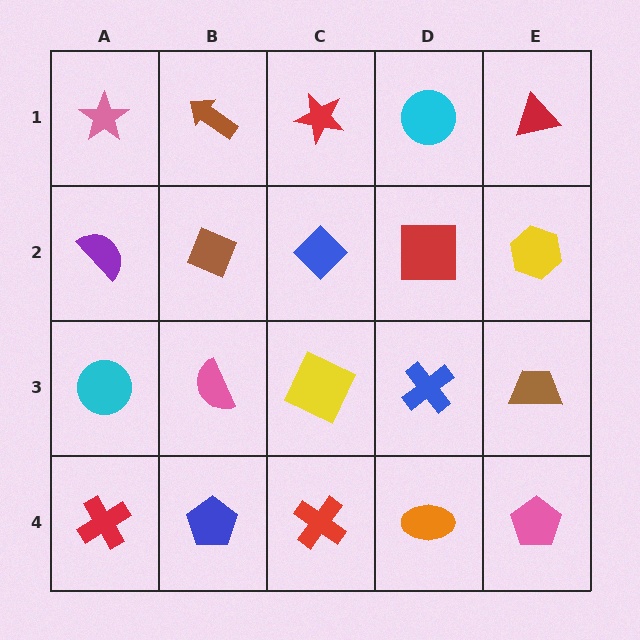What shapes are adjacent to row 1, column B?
A brown diamond (row 2, column B), a pink star (row 1, column A), a red star (row 1, column C).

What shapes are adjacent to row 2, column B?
A brown arrow (row 1, column B), a pink semicircle (row 3, column B), a purple semicircle (row 2, column A), a blue diamond (row 2, column C).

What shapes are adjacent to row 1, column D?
A red square (row 2, column D), a red star (row 1, column C), a red triangle (row 1, column E).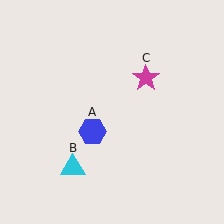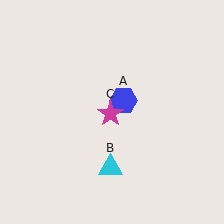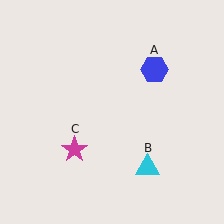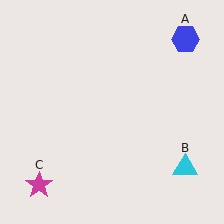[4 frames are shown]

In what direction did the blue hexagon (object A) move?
The blue hexagon (object A) moved up and to the right.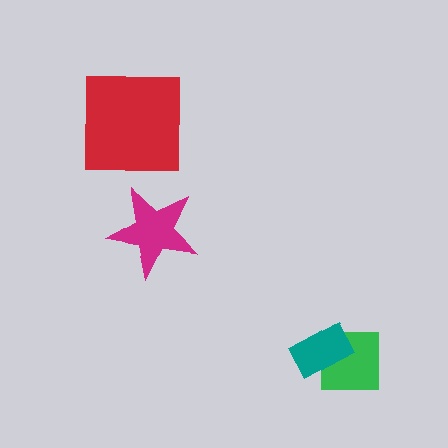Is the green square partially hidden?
Yes, it is partially covered by another shape.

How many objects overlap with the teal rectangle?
1 object overlaps with the teal rectangle.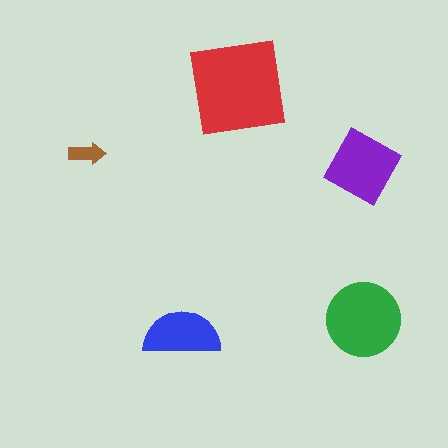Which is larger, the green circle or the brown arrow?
The green circle.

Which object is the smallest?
The brown arrow.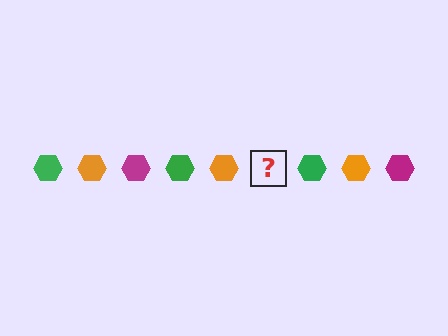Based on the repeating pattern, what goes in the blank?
The blank should be a magenta hexagon.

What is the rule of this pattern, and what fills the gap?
The rule is that the pattern cycles through green, orange, magenta hexagons. The gap should be filled with a magenta hexagon.